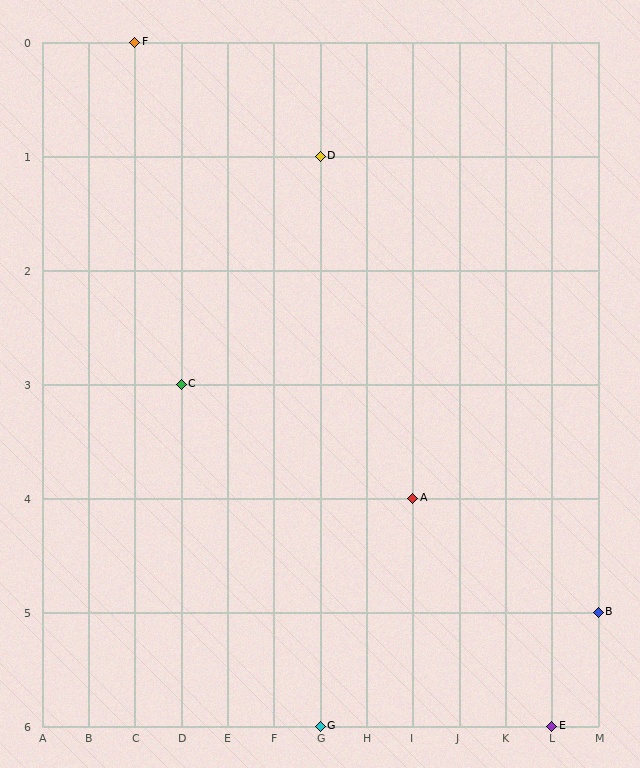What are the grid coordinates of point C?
Point C is at grid coordinates (D, 3).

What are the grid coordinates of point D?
Point D is at grid coordinates (G, 1).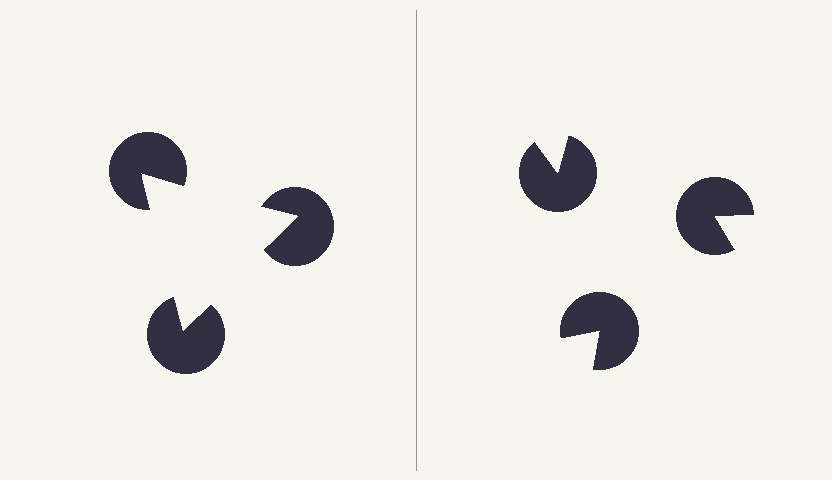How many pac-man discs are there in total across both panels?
6 — 3 on each side.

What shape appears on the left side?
An illusory triangle.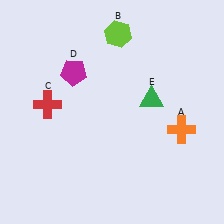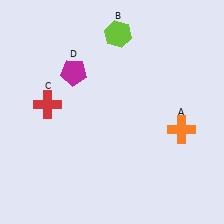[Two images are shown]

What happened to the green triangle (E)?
The green triangle (E) was removed in Image 2. It was in the top-right area of Image 1.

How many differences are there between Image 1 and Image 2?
There is 1 difference between the two images.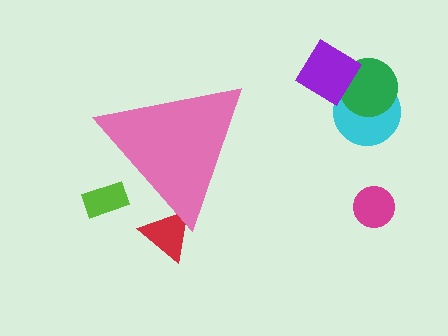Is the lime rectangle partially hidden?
Yes, the lime rectangle is partially hidden behind the pink triangle.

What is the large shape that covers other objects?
A pink triangle.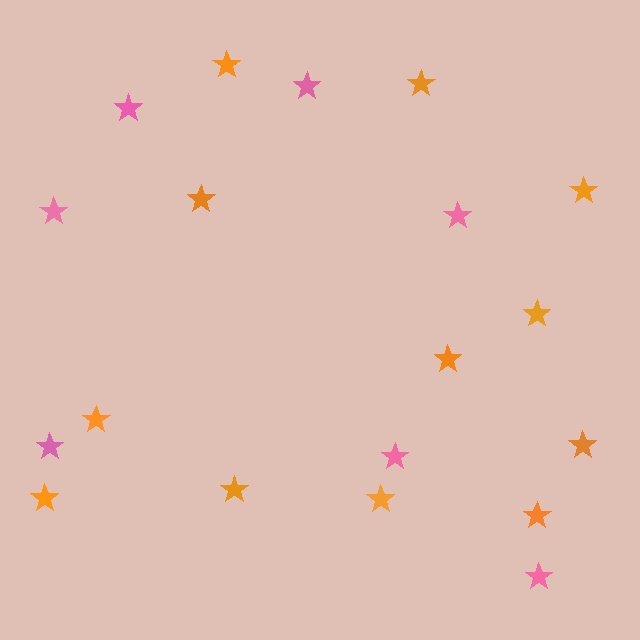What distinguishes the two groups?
There are 2 groups: one group of pink stars (7) and one group of orange stars (12).